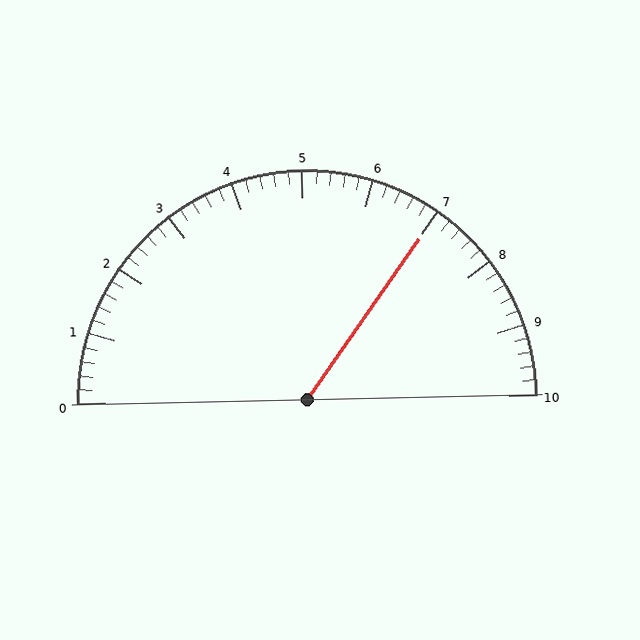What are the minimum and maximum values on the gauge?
The gauge ranges from 0 to 10.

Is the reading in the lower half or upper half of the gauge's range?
The reading is in the upper half of the range (0 to 10).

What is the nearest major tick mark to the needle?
The nearest major tick mark is 7.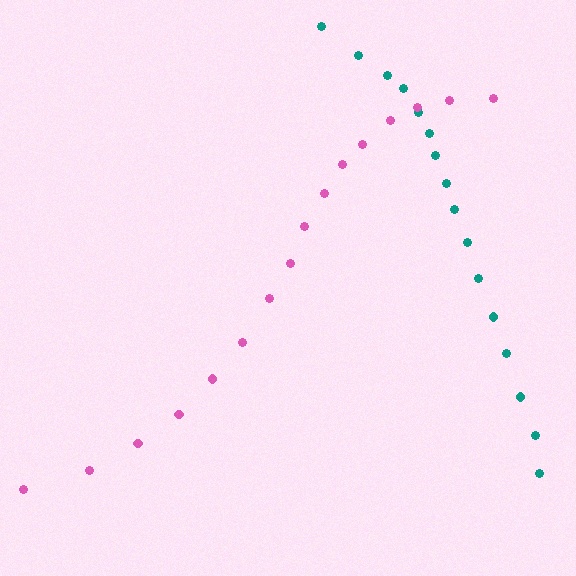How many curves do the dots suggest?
There are 2 distinct paths.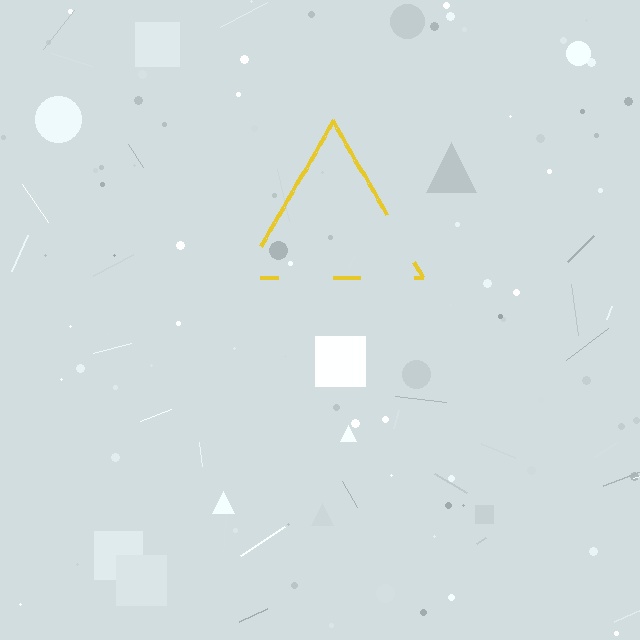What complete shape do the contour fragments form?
The contour fragments form a triangle.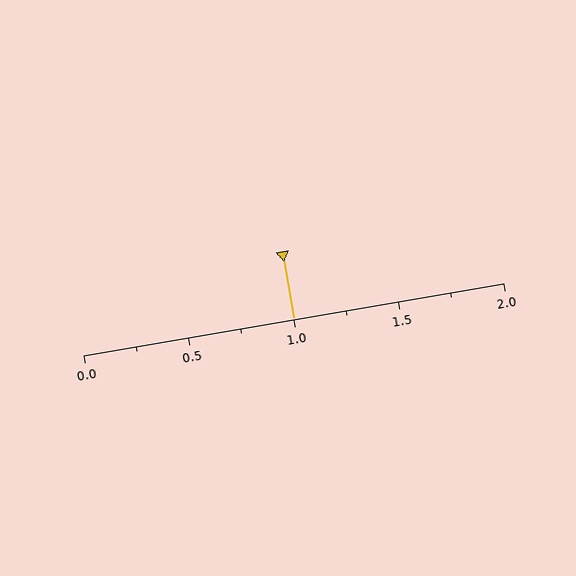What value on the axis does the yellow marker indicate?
The marker indicates approximately 1.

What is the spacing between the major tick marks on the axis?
The major ticks are spaced 0.5 apart.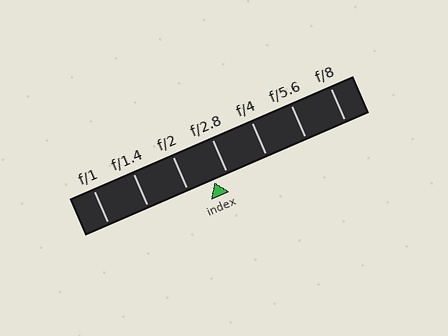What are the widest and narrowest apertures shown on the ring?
The widest aperture shown is f/1 and the narrowest is f/8.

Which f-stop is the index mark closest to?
The index mark is closest to f/2.8.